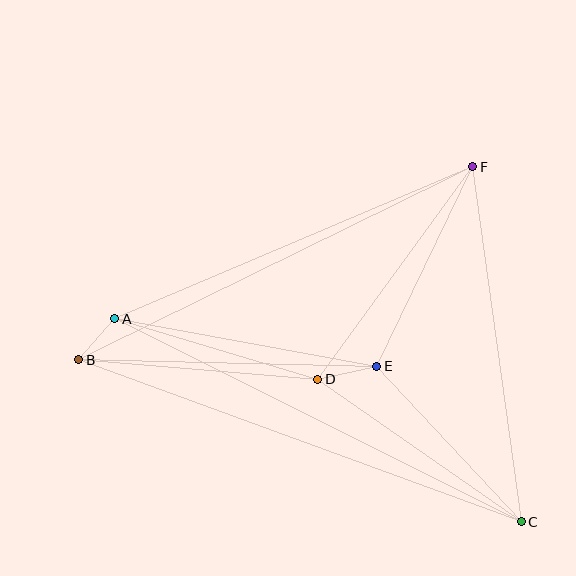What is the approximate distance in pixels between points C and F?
The distance between C and F is approximately 358 pixels.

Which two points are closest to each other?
Points A and B are closest to each other.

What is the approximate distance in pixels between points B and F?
The distance between B and F is approximately 439 pixels.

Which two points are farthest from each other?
Points B and C are farthest from each other.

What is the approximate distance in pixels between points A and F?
The distance between A and F is approximately 389 pixels.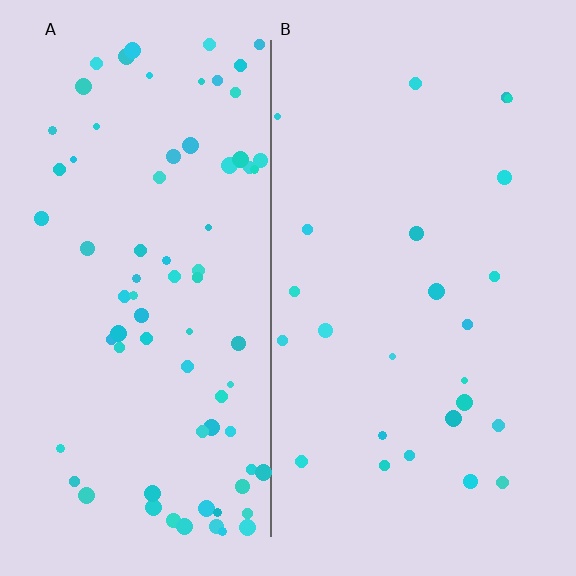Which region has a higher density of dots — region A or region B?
A (the left).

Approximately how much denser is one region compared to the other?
Approximately 3.1× — region A over region B.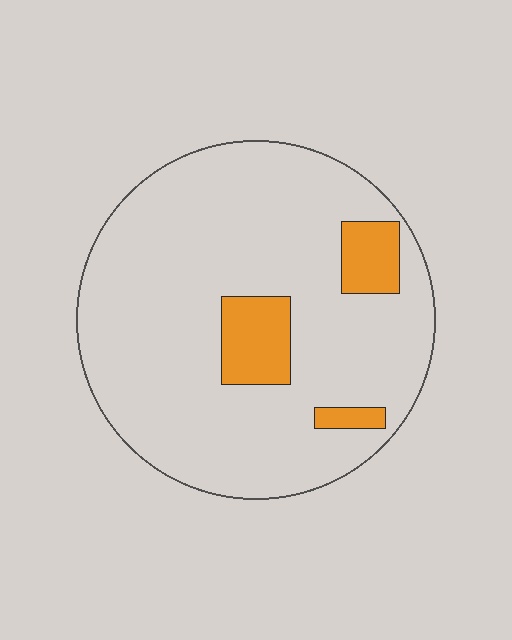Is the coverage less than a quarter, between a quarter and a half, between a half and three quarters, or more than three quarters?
Less than a quarter.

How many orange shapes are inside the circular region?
3.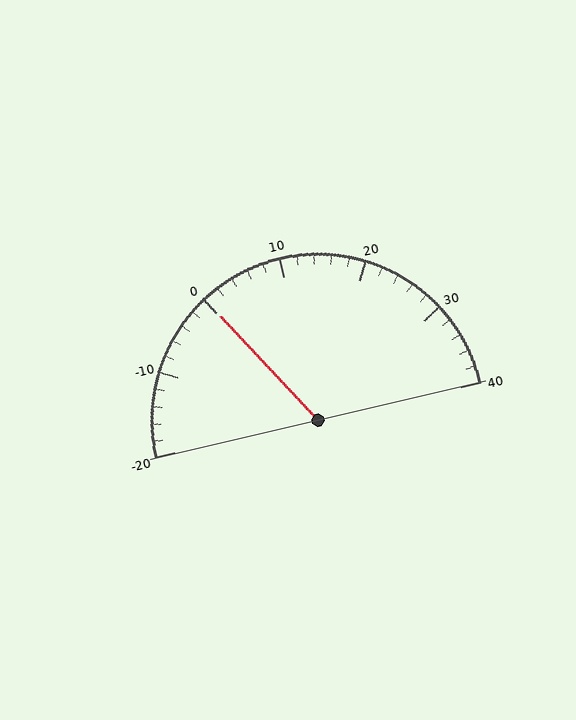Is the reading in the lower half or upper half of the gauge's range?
The reading is in the lower half of the range (-20 to 40).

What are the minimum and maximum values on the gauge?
The gauge ranges from -20 to 40.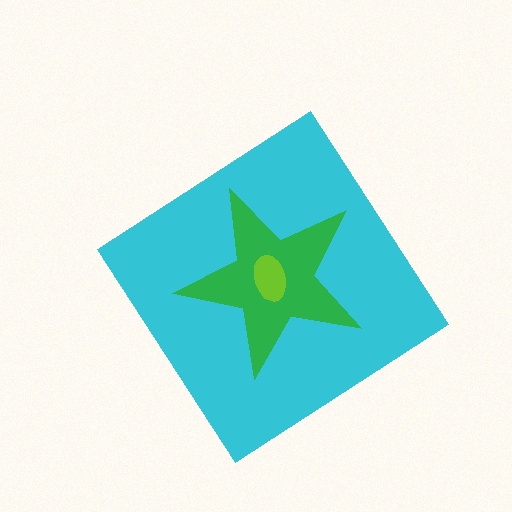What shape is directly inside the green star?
The lime ellipse.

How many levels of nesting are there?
3.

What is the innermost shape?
The lime ellipse.